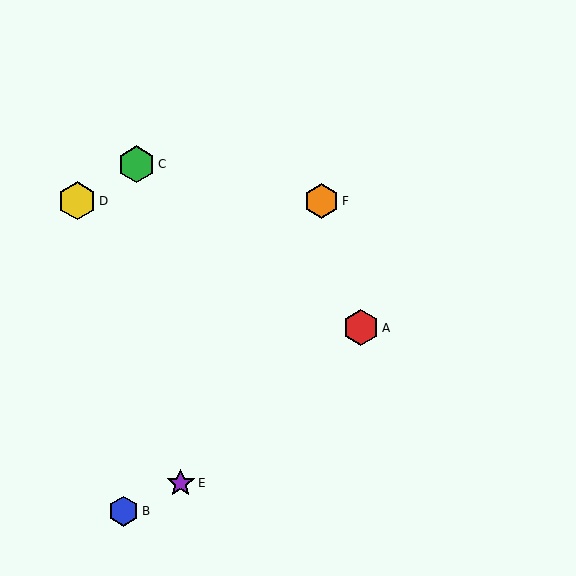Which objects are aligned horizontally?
Objects D, F are aligned horizontally.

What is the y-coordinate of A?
Object A is at y≈328.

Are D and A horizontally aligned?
No, D is at y≈201 and A is at y≈328.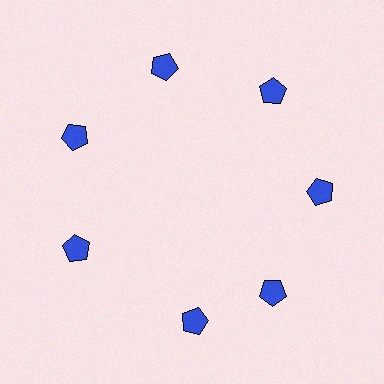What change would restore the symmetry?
The symmetry would be restored by rotating it back into even spacing with its neighbors so that all 7 pentagons sit at equal angles and equal distance from the center.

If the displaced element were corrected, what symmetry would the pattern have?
It would have 7-fold rotational symmetry — the pattern would map onto itself every 51 degrees.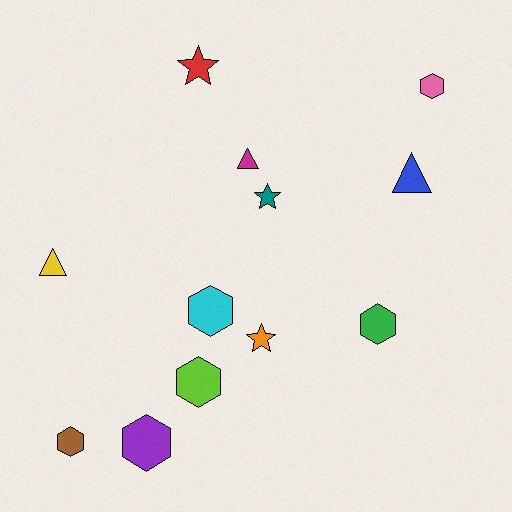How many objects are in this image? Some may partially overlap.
There are 12 objects.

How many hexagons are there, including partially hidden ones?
There are 6 hexagons.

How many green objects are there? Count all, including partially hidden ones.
There is 1 green object.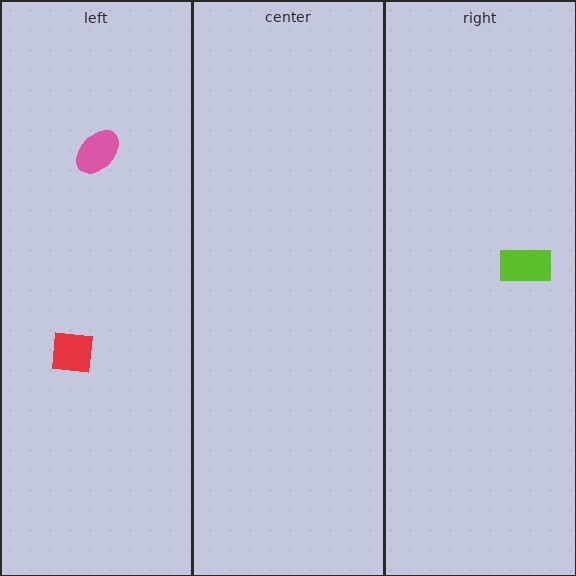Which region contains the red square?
The left region.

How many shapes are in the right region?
1.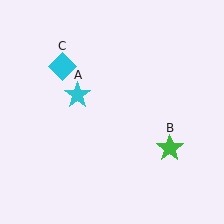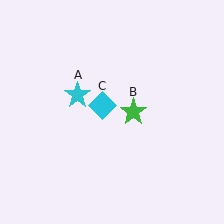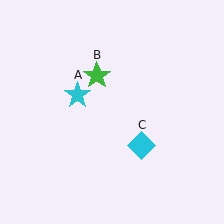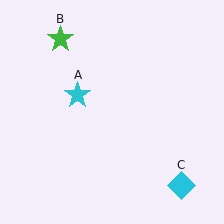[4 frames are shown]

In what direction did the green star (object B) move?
The green star (object B) moved up and to the left.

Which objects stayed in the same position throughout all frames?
Cyan star (object A) remained stationary.